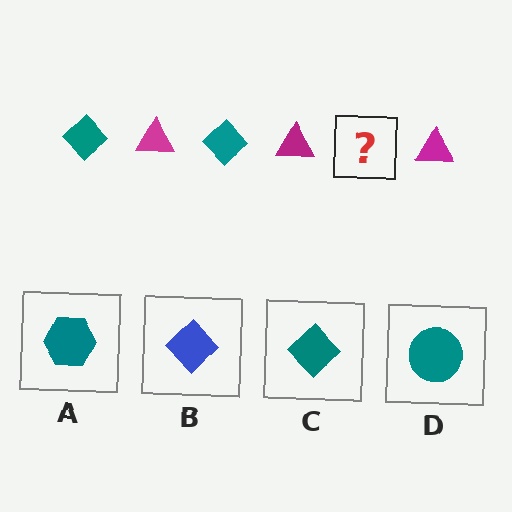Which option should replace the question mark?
Option C.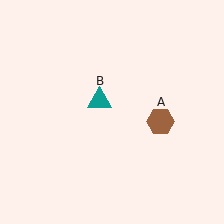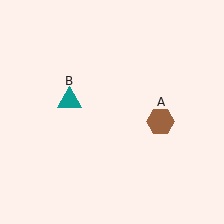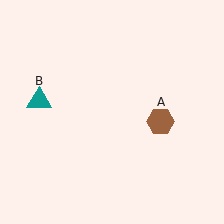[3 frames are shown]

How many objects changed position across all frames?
1 object changed position: teal triangle (object B).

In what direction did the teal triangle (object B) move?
The teal triangle (object B) moved left.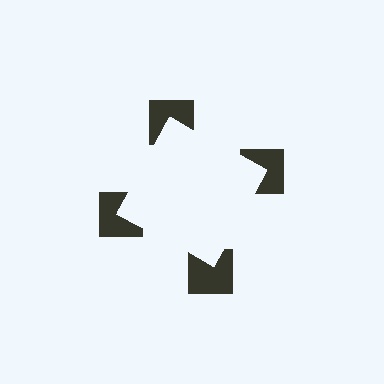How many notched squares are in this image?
There are 4 — one at each vertex of the illusory square.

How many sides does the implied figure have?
4 sides.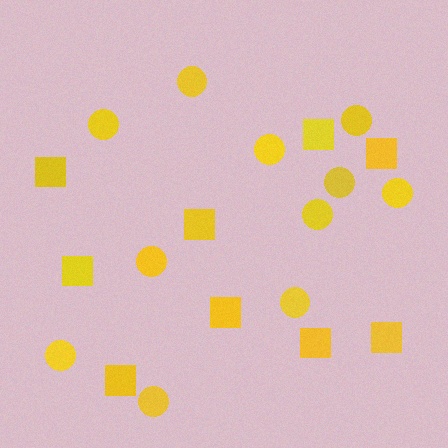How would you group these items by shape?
There are 2 groups: one group of circles (11) and one group of squares (9).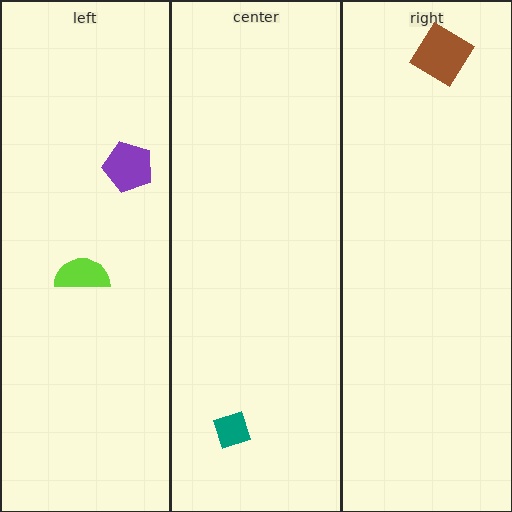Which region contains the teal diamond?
The center region.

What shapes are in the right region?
The brown diamond.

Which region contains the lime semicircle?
The left region.